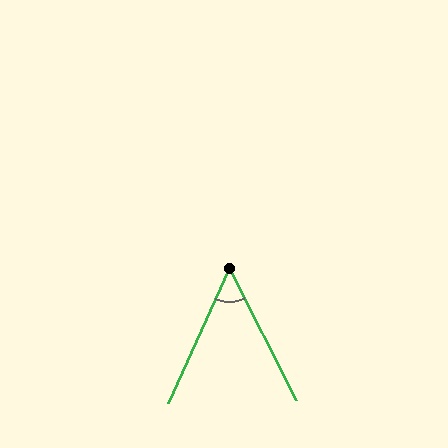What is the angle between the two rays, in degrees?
Approximately 51 degrees.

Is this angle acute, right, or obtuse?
It is acute.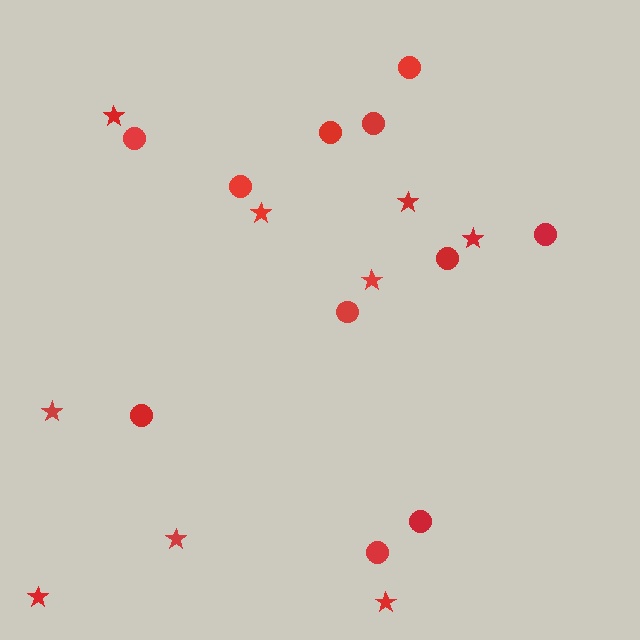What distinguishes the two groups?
There are 2 groups: one group of stars (9) and one group of circles (11).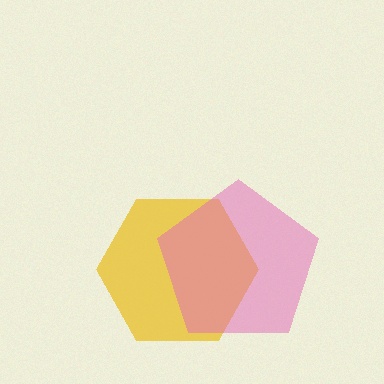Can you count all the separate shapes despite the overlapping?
Yes, there are 2 separate shapes.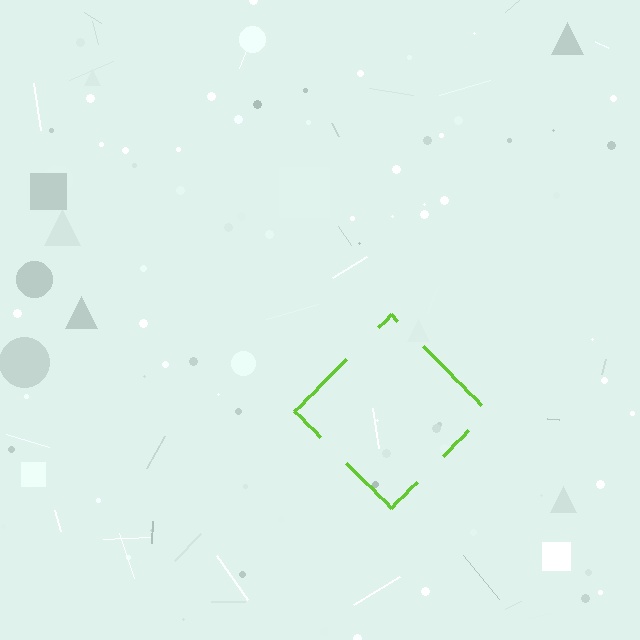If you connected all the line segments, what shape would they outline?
They would outline a diamond.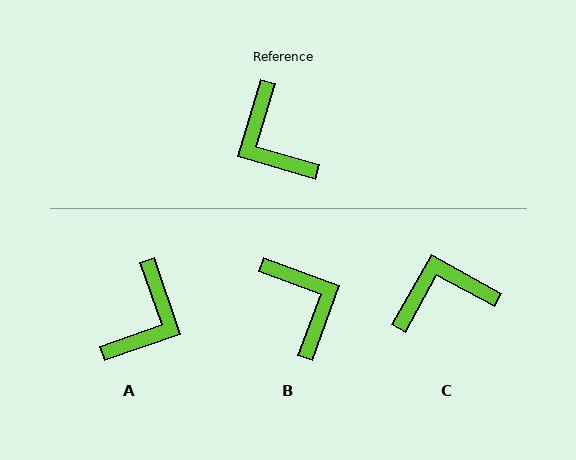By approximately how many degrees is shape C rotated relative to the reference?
Approximately 103 degrees clockwise.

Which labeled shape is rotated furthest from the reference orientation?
B, about 176 degrees away.